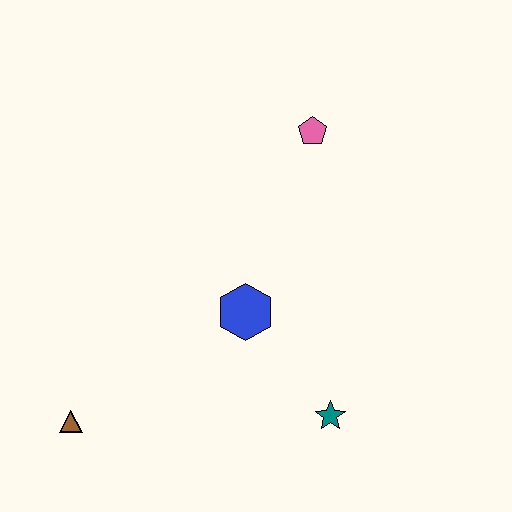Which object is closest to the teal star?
The blue hexagon is closest to the teal star.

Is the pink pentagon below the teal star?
No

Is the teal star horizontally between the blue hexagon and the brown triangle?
No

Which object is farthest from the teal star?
The pink pentagon is farthest from the teal star.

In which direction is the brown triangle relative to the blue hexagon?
The brown triangle is to the left of the blue hexagon.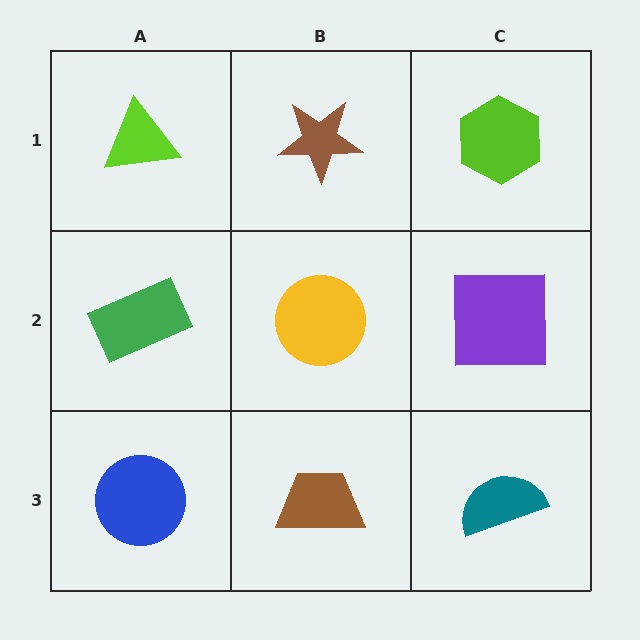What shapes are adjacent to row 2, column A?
A lime triangle (row 1, column A), a blue circle (row 3, column A), a yellow circle (row 2, column B).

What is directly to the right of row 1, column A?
A brown star.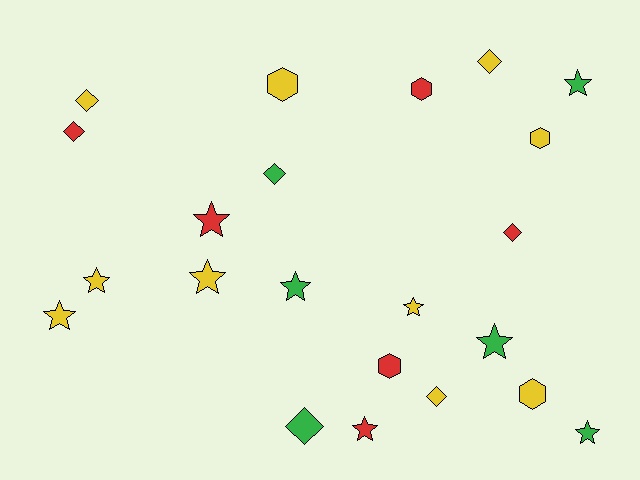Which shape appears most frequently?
Star, with 10 objects.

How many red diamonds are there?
There are 2 red diamonds.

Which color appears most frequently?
Yellow, with 10 objects.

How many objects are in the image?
There are 22 objects.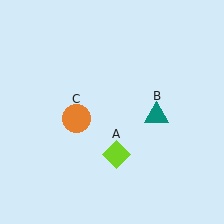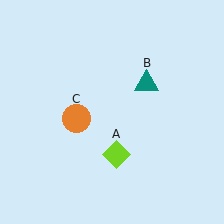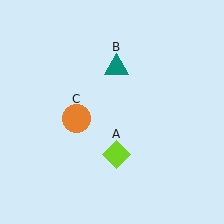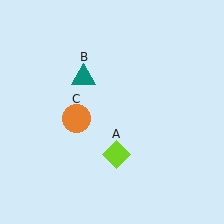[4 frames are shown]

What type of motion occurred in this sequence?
The teal triangle (object B) rotated counterclockwise around the center of the scene.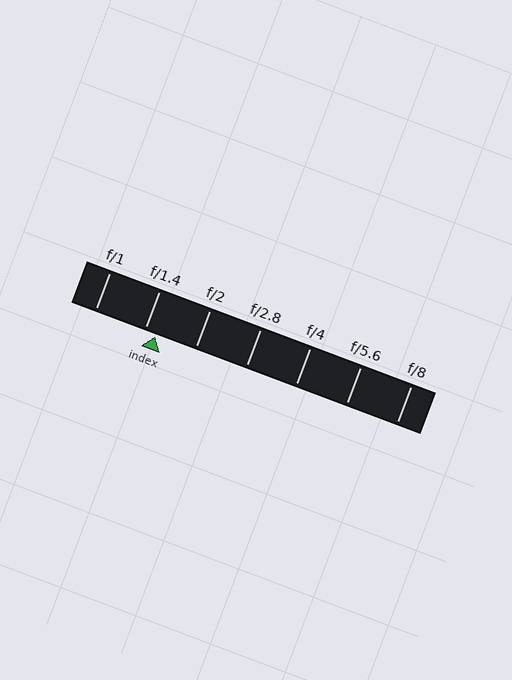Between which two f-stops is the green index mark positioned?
The index mark is between f/1.4 and f/2.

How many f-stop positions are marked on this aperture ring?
There are 7 f-stop positions marked.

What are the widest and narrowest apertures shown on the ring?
The widest aperture shown is f/1 and the narrowest is f/8.